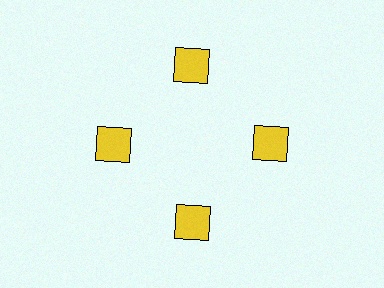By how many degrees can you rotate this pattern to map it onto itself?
The pattern maps onto itself every 90 degrees of rotation.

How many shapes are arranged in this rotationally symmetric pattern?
There are 4 shapes, arranged in 4 groups of 1.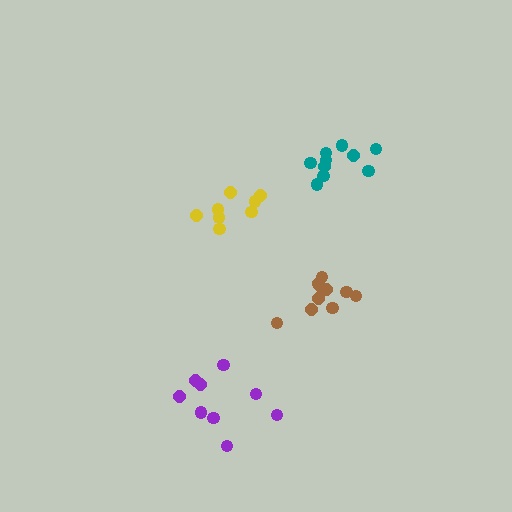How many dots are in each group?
Group 1: 9 dots, Group 2: 8 dots, Group 3: 10 dots, Group 4: 10 dots (37 total).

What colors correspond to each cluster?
The clusters are colored: purple, yellow, teal, brown.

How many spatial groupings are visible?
There are 4 spatial groupings.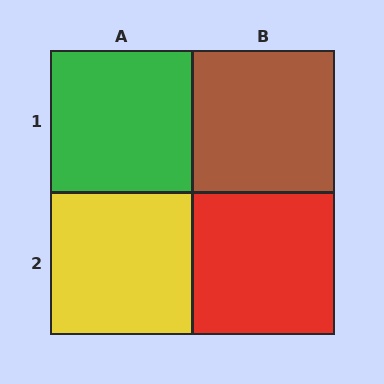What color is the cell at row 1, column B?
Brown.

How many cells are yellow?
1 cell is yellow.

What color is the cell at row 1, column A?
Green.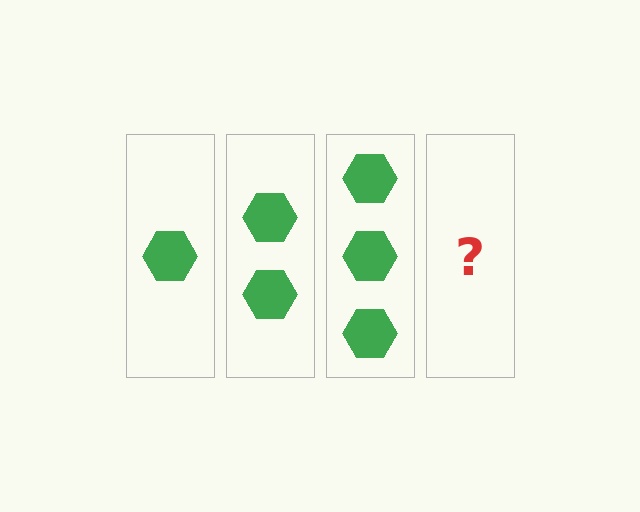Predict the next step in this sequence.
The next step is 4 hexagons.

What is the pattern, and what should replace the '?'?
The pattern is that each step adds one more hexagon. The '?' should be 4 hexagons.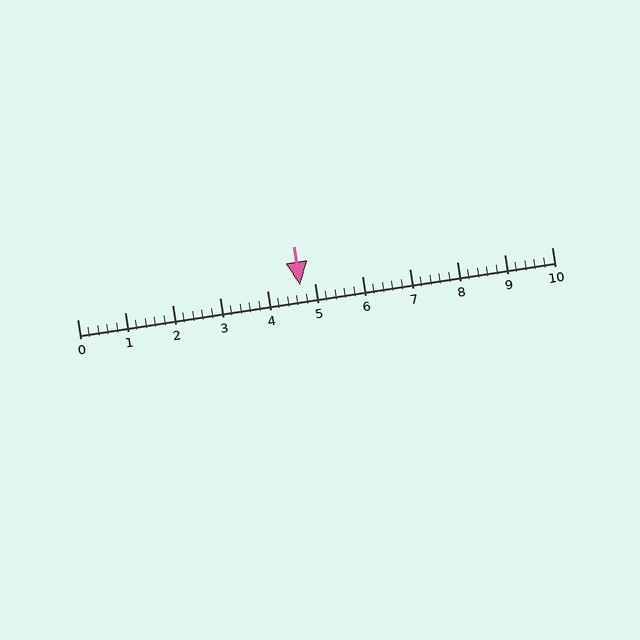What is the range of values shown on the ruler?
The ruler shows values from 0 to 10.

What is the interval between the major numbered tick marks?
The major tick marks are spaced 1 units apart.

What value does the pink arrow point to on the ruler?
The pink arrow points to approximately 4.7.